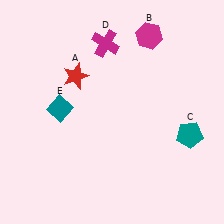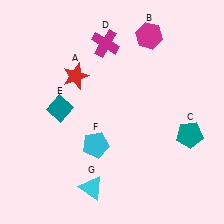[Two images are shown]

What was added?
A cyan pentagon (F), a cyan triangle (G) were added in Image 2.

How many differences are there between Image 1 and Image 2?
There are 2 differences between the two images.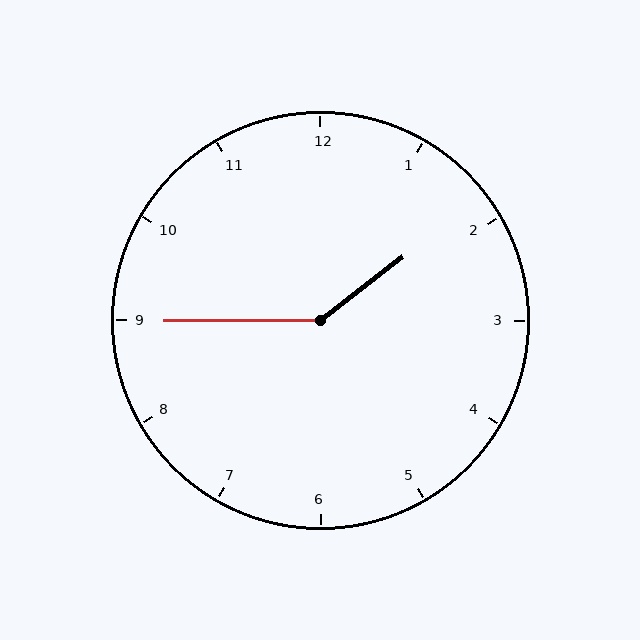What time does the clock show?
1:45.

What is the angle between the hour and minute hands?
Approximately 142 degrees.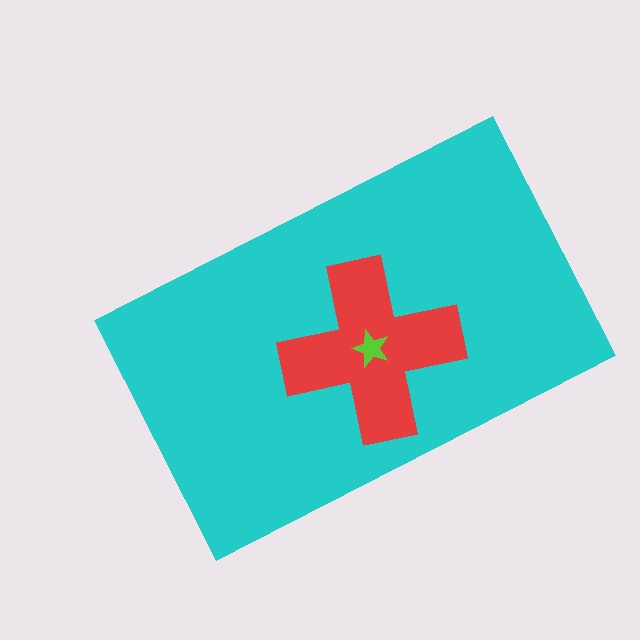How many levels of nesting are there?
3.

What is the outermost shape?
The cyan rectangle.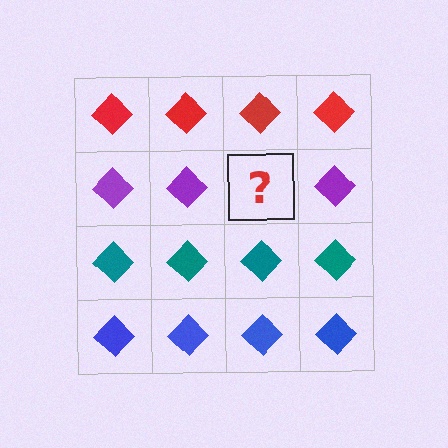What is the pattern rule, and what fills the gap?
The rule is that each row has a consistent color. The gap should be filled with a purple diamond.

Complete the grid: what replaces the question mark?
The question mark should be replaced with a purple diamond.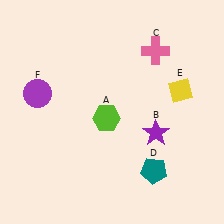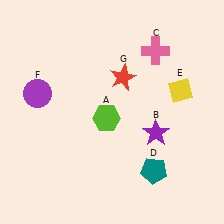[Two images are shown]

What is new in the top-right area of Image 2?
A red star (G) was added in the top-right area of Image 2.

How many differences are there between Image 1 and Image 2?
There is 1 difference between the two images.